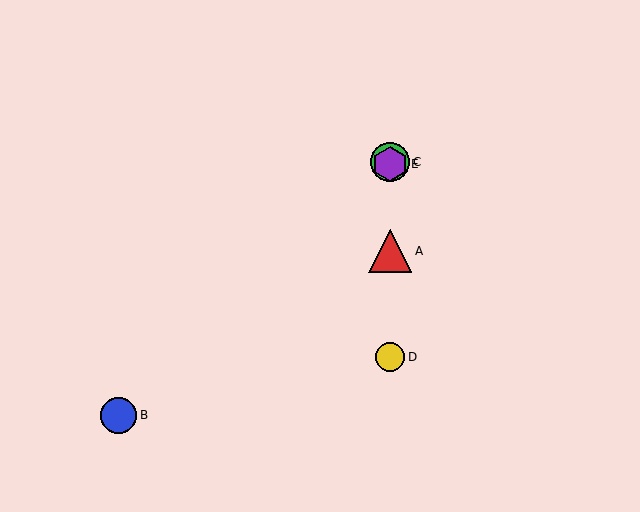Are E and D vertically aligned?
Yes, both are at x≈390.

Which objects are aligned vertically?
Objects A, C, D, E are aligned vertically.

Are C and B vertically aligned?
No, C is at x≈390 and B is at x≈118.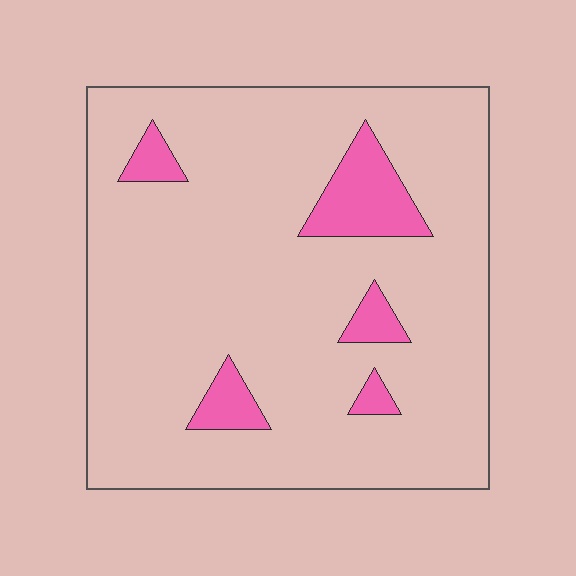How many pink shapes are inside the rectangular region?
5.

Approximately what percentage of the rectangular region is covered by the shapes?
Approximately 10%.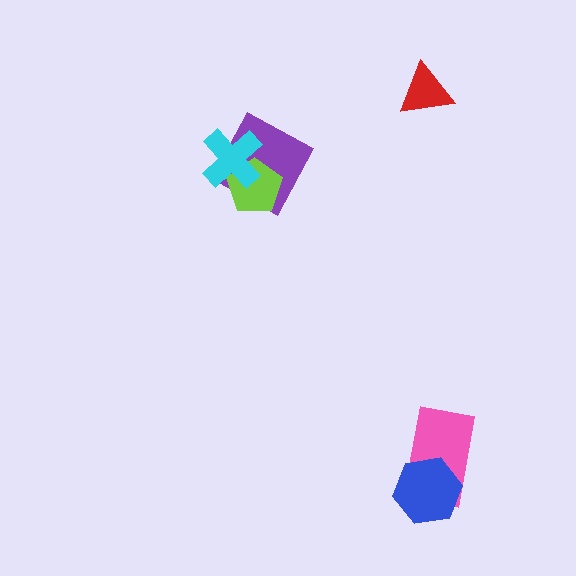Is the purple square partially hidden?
Yes, it is partially covered by another shape.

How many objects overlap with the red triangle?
0 objects overlap with the red triangle.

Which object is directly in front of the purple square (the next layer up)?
The lime pentagon is directly in front of the purple square.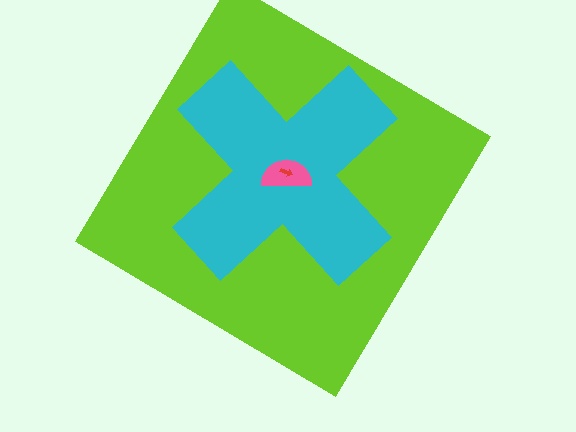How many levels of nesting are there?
4.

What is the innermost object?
The red arrow.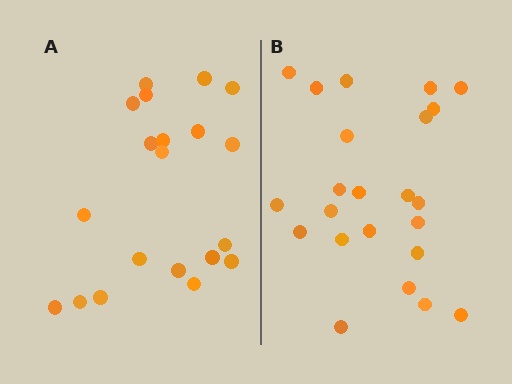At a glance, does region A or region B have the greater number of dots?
Region B (the right region) has more dots.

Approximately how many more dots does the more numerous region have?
Region B has just a few more — roughly 2 or 3 more dots than region A.